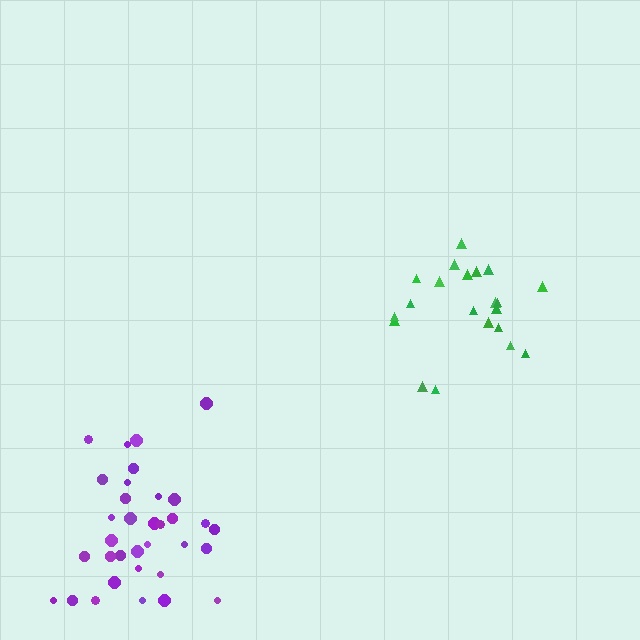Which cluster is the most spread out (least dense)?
Green.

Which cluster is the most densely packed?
Purple.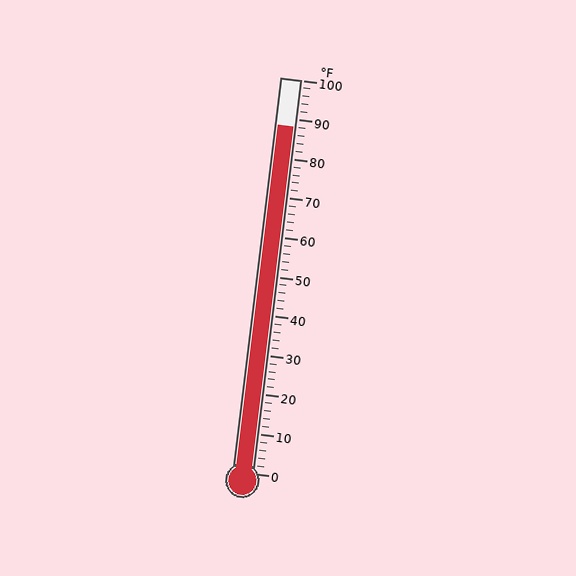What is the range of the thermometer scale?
The thermometer scale ranges from 0°F to 100°F.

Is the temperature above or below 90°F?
The temperature is below 90°F.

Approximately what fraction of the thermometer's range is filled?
The thermometer is filled to approximately 90% of its range.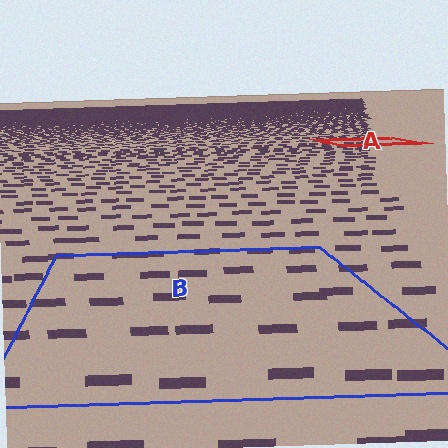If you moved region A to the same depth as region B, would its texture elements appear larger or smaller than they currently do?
They would appear larger. At a closer depth, the same texture elements are projected at a bigger on-screen size.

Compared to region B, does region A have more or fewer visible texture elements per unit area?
Region A has more texture elements per unit area — they are packed more densely because it is farther away.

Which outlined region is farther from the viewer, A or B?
Region A is farther from the viewer — the texture elements inside it appear smaller and more densely packed.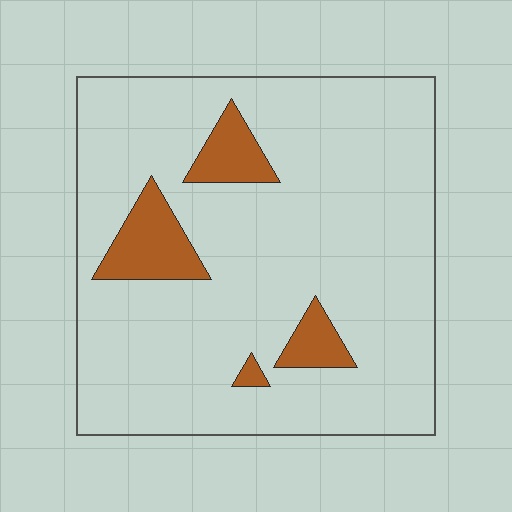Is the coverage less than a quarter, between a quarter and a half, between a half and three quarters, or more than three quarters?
Less than a quarter.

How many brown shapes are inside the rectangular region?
4.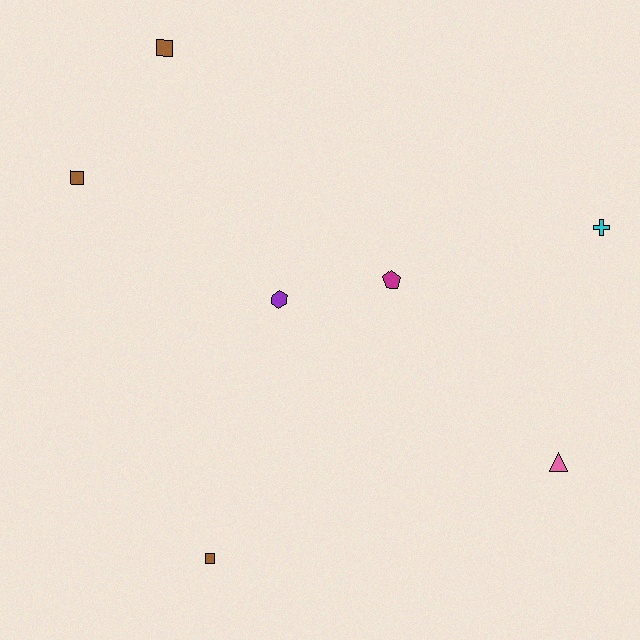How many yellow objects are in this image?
There are no yellow objects.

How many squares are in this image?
There are 3 squares.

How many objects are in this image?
There are 7 objects.